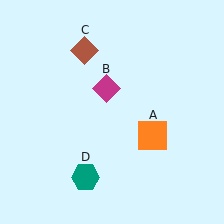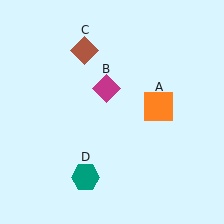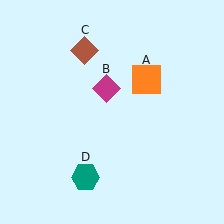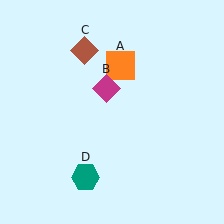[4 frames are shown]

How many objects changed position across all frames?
1 object changed position: orange square (object A).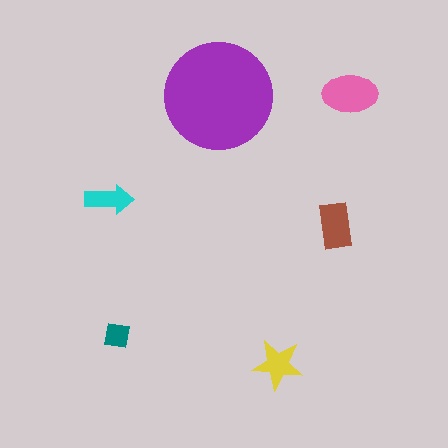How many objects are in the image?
There are 6 objects in the image.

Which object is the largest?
The purple circle.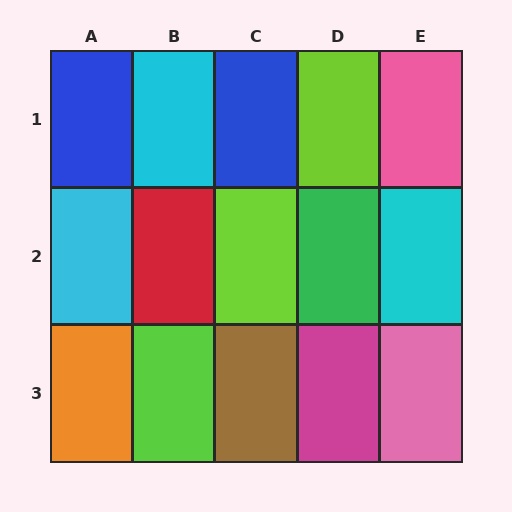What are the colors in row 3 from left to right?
Orange, lime, brown, magenta, pink.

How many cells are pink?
2 cells are pink.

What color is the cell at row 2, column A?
Cyan.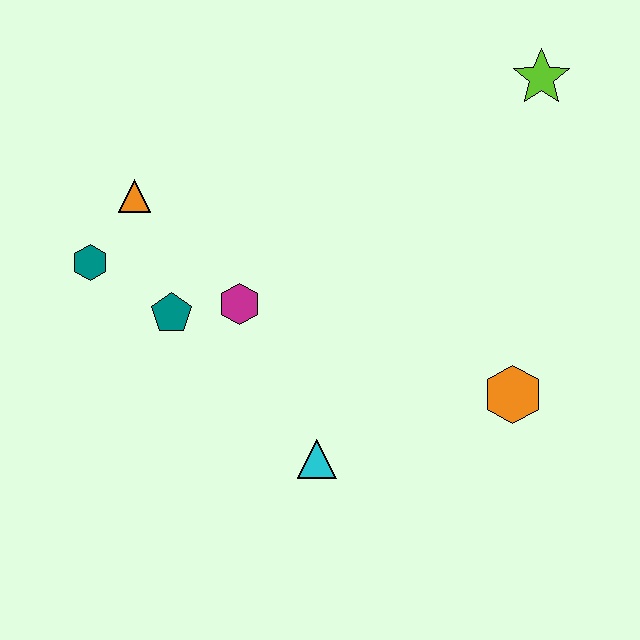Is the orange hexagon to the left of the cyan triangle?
No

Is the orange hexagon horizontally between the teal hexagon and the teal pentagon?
No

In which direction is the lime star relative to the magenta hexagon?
The lime star is to the right of the magenta hexagon.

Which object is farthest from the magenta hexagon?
The lime star is farthest from the magenta hexagon.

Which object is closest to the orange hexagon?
The cyan triangle is closest to the orange hexagon.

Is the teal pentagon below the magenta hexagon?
Yes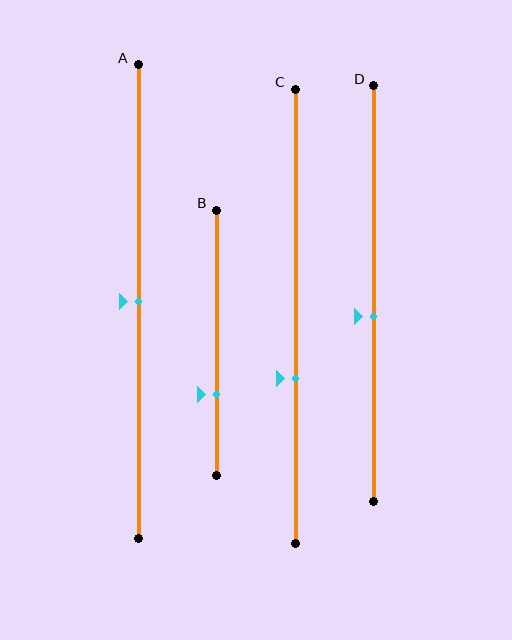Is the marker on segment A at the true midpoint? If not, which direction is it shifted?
Yes, the marker on segment A is at the true midpoint.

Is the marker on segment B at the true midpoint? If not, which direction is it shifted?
No, the marker on segment B is shifted downward by about 19% of the segment length.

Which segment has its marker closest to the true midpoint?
Segment A has its marker closest to the true midpoint.